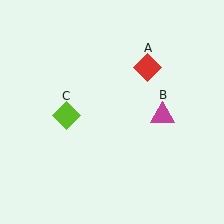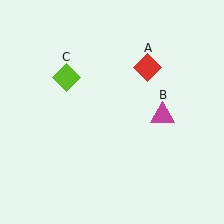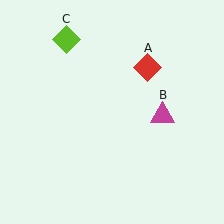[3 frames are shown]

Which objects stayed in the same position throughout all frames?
Red diamond (object A) and magenta triangle (object B) remained stationary.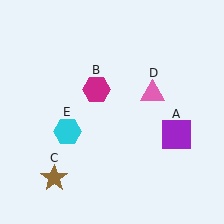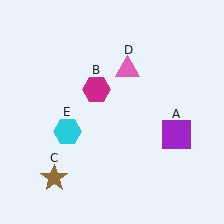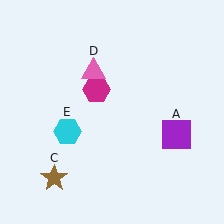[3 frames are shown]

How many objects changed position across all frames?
1 object changed position: pink triangle (object D).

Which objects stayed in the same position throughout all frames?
Purple square (object A) and magenta hexagon (object B) and brown star (object C) and cyan hexagon (object E) remained stationary.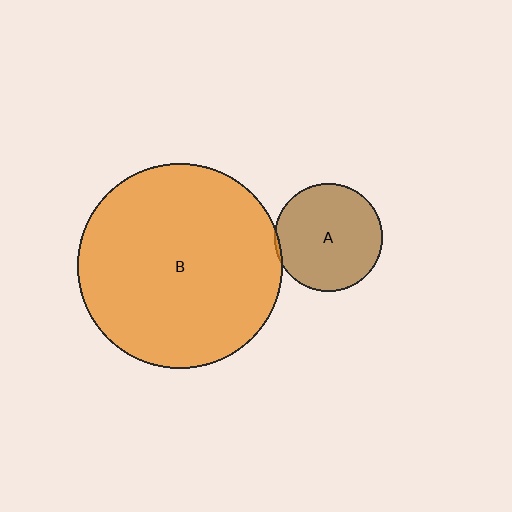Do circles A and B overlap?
Yes.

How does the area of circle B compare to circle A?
Approximately 3.6 times.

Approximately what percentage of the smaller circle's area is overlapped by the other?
Approximately 5%.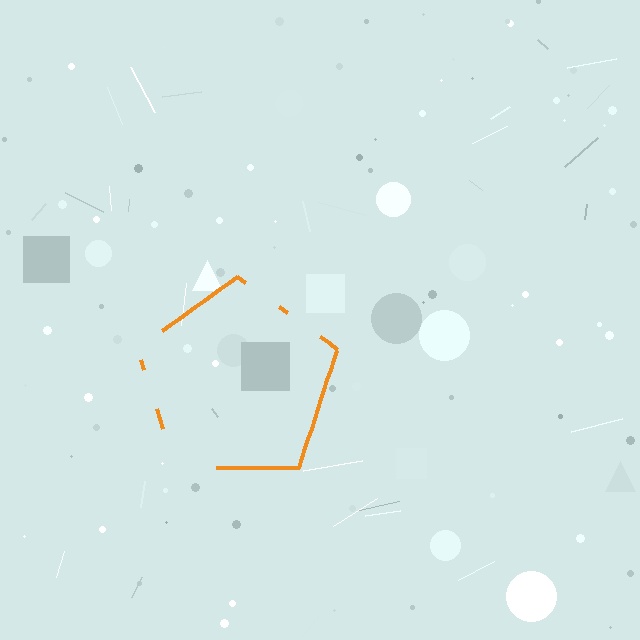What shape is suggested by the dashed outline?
The dashed outline suggests a pentagon.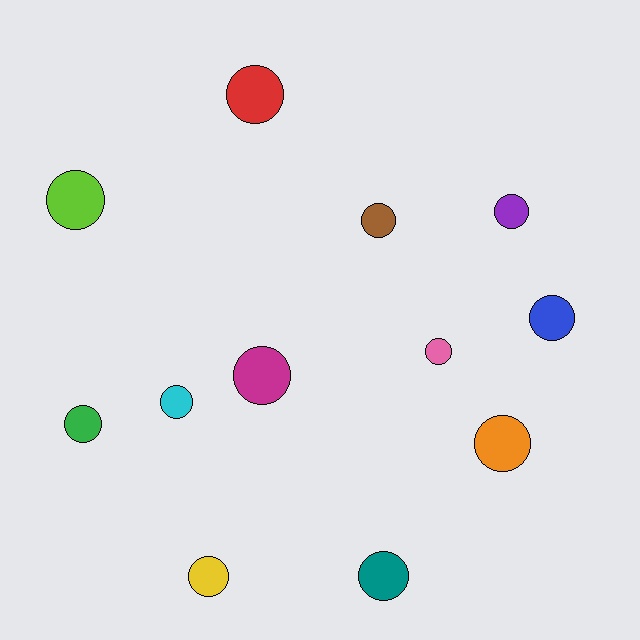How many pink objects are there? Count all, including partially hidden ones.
There is 1 pink object.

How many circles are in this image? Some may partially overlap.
There are 12 circles.